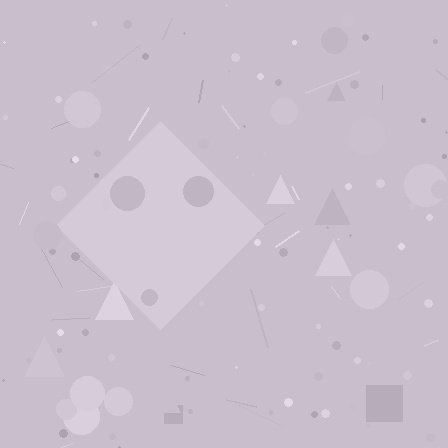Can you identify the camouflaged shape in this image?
The camouflaged shape is a diamond.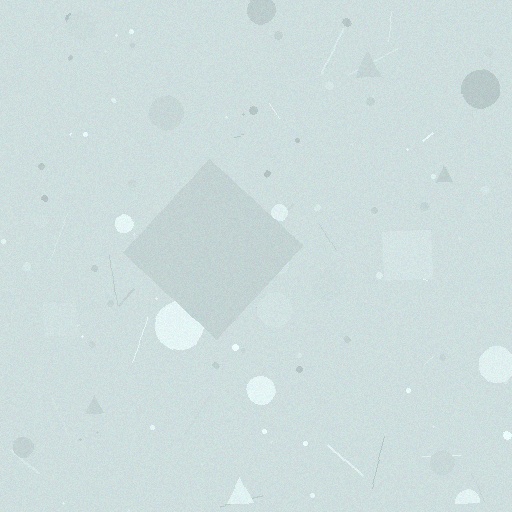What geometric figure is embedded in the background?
A diamond is embedded in the background.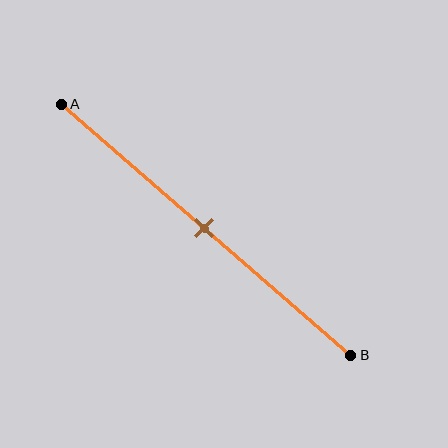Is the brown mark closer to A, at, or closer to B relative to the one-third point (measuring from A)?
The brown mark is closer to point B than the one-third point of segment AB.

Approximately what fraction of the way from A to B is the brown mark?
The brown mark is approximately 50% of the way from A to B.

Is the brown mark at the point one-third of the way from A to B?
No, the mark is at about 50% from A, not at the 33% one-third point.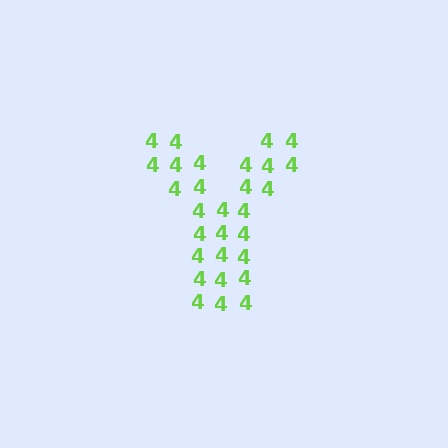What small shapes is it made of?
It is made of small digit 4's.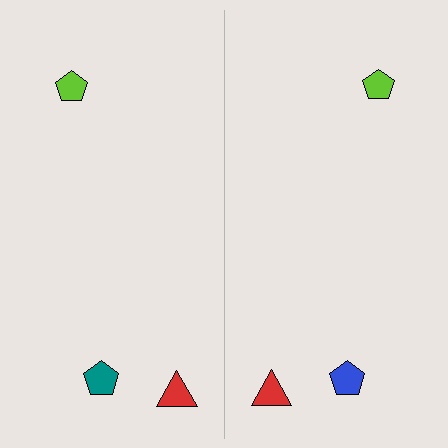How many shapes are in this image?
There are 6 shapes in this image.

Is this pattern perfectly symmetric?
No, the pattern is not perfectly symmetric. The blue pentagon on the right side breaks the symmetry — its mirror counterpart is teal.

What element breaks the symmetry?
The blue pentagon on the right side breaks the symmetry — its mirror counterpart is teal.